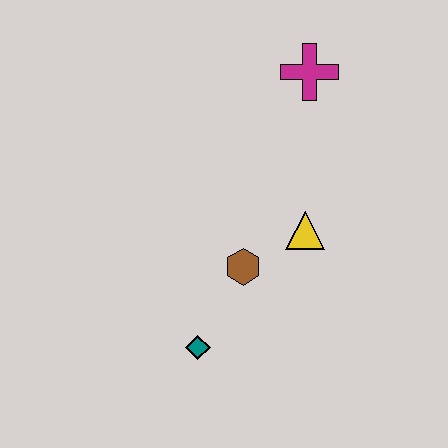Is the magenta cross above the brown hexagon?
Yes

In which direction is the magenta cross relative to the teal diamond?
The magenta cross is above the teal diamond.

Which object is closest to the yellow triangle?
The brown hexagon is closest to the yellow triangle.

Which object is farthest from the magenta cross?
The teal diamond is farthest from the magenta cross.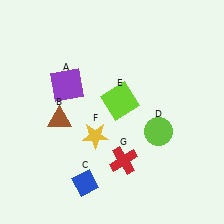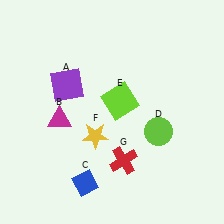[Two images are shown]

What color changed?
The triangle (B) changed from brown in Image 1 to magenta in Image 2.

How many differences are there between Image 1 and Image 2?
There is 1 difference between the two images.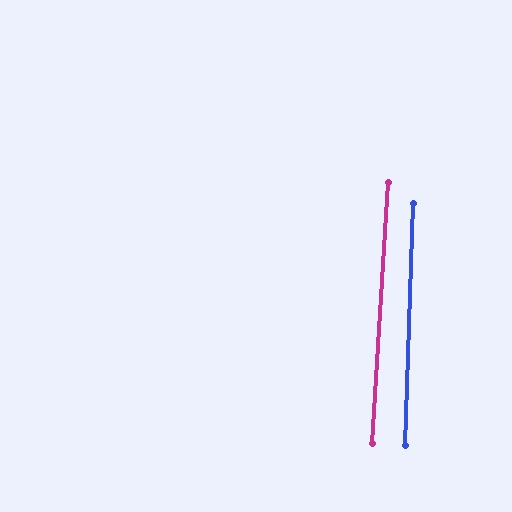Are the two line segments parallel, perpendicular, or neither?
Parallel — their directions differ by only 1.5°.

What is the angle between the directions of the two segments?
Approximately 1 degree.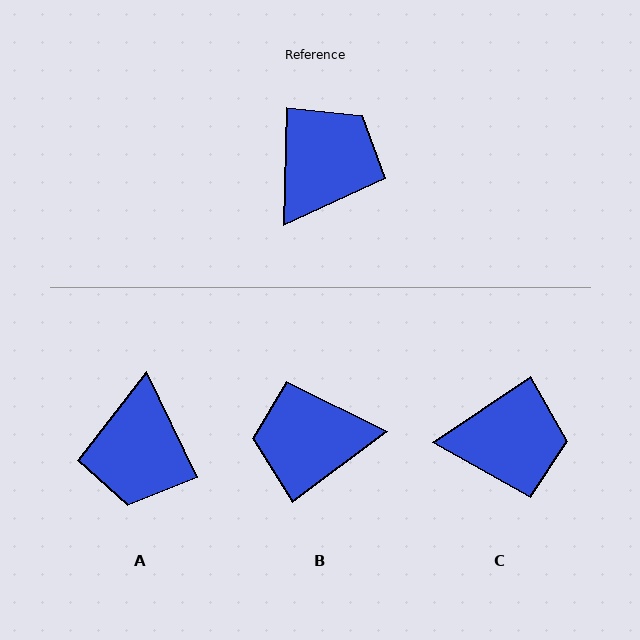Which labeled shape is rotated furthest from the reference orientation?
A, about 153 degrees away.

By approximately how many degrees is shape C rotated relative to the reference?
Approximately 54 degrees clockwise.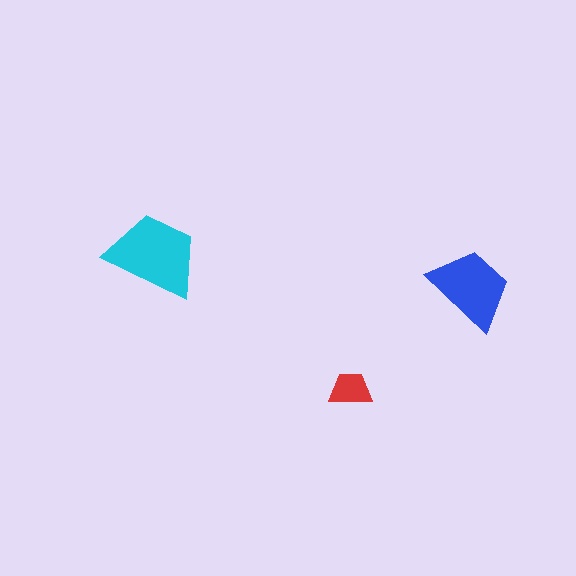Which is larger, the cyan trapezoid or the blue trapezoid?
The cyan one.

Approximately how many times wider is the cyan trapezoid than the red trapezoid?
About 2 times wider.